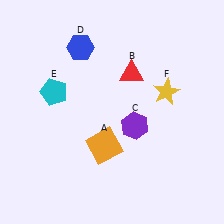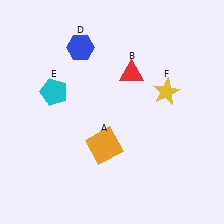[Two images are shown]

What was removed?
The purple hexagon (C) was removed in Image 2.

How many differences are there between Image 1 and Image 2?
There is 1 difference between the two images.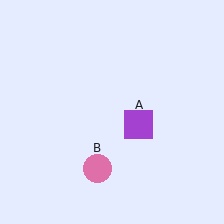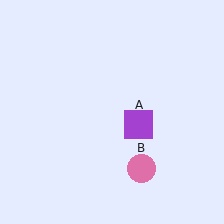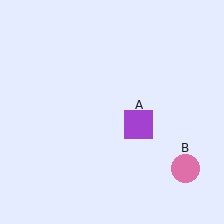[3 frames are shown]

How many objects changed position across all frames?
1 object changed position: pink circle (object B).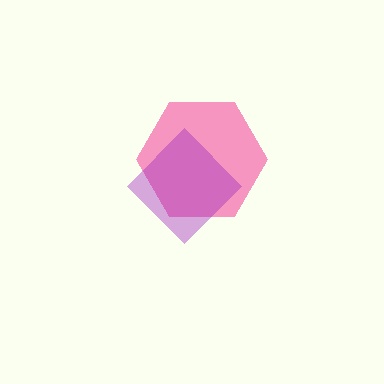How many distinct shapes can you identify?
There are 2 distinct shapes: a pink hexagon, a purple diamond.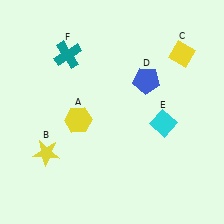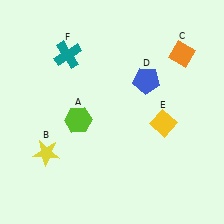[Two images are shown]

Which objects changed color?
A changed from yellow to lime. C changed from yellow to orange. E changed from cyan to yellow.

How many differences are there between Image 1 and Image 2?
There are 3 differences between the two images.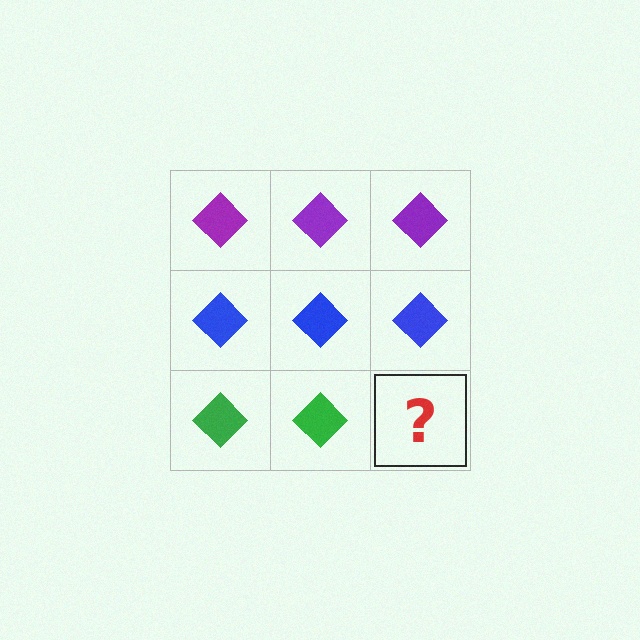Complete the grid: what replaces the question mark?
The question mark should be replaced with a green diamond.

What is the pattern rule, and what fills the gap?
The rule is that each row has a consistent color. The gap should be filled with a green diamond.